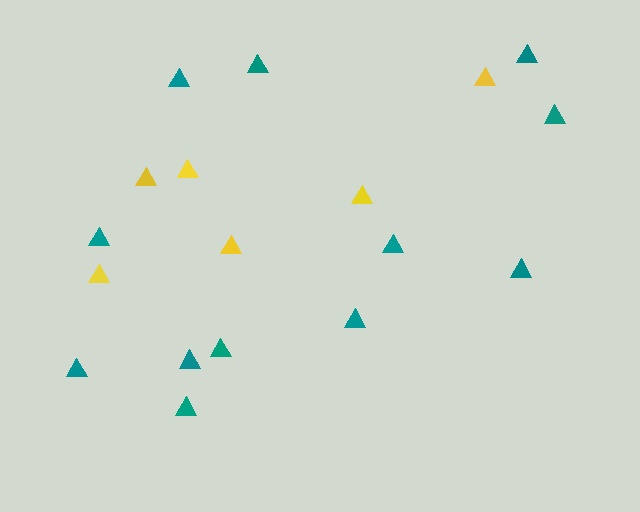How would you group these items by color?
There are 2 groups: one group of yellow triangles (6) and one group of teal triangles (12).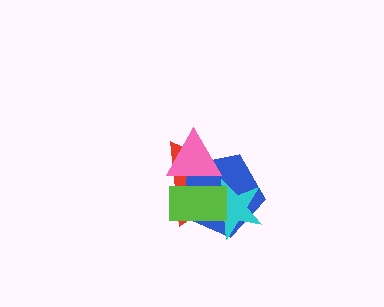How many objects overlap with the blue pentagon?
4 objects overlap with the blue pentagon.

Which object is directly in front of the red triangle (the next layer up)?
The blue pentagon is directly in front of the red triangle.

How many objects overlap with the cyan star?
3 objects overlap with the cyan star.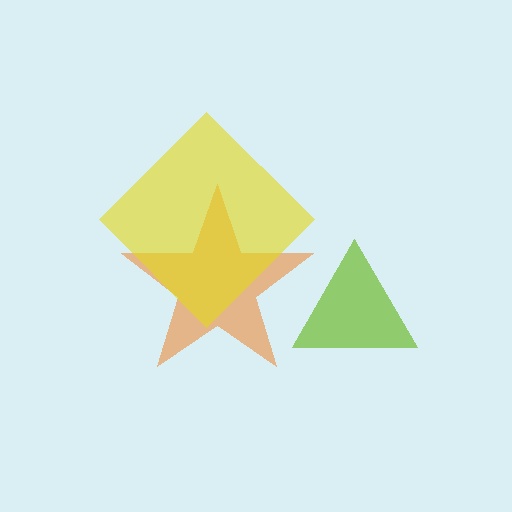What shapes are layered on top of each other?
The layered shapes are: an orange star, a lime triangle, a yellow diamond.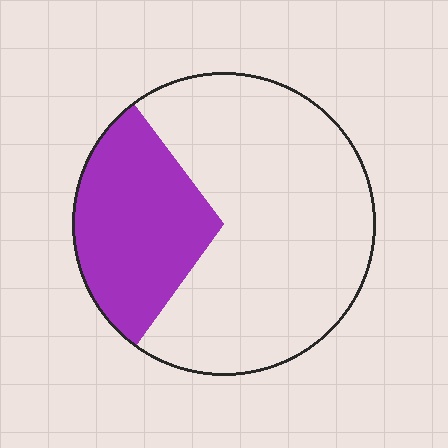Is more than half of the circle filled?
No.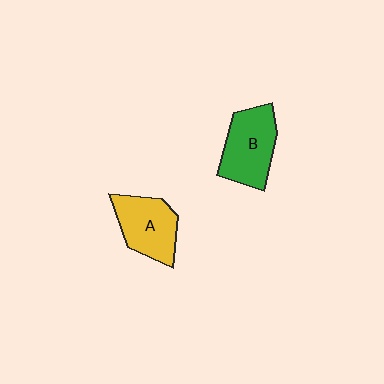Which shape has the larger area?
Shape B (green).